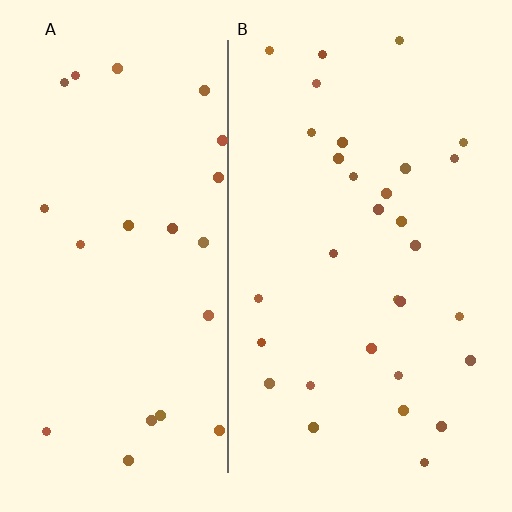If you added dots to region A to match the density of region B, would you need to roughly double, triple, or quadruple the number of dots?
Approximately double.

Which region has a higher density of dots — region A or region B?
B (the right).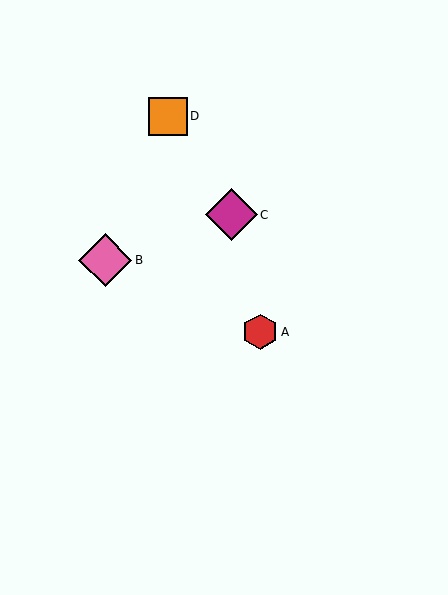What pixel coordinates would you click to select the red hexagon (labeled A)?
Click at (260, 332) to select the red hexagon A.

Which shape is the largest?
The pink diamond (labeled B) is the largest.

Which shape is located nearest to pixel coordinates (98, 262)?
The pink diamond (labeled B) at (105, 260) is nearest to that location.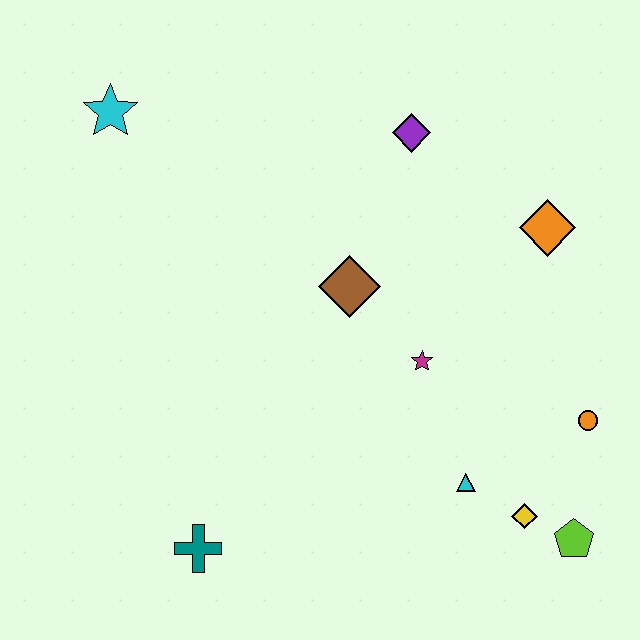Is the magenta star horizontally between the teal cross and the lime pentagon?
Yes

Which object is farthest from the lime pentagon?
The cyan star is farthest from the lime pentagon.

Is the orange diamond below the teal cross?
No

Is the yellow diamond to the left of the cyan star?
No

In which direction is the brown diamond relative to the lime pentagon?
The brown diamond is above the lime pentagon.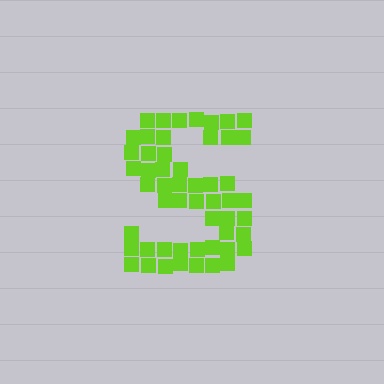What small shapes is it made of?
It is made of small squares.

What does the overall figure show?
The overall figure shows the letter S.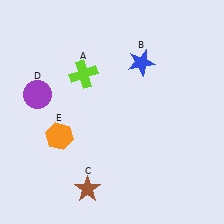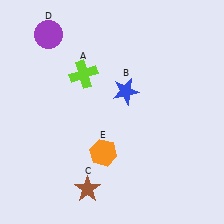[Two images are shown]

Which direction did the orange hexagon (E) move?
The orange hexagon (E) moved right.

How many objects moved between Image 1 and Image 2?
3 objects moved between the two images.